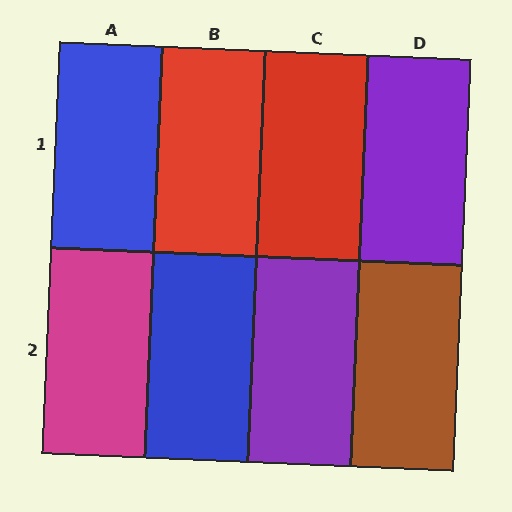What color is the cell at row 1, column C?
Red.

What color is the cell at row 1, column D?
Purple.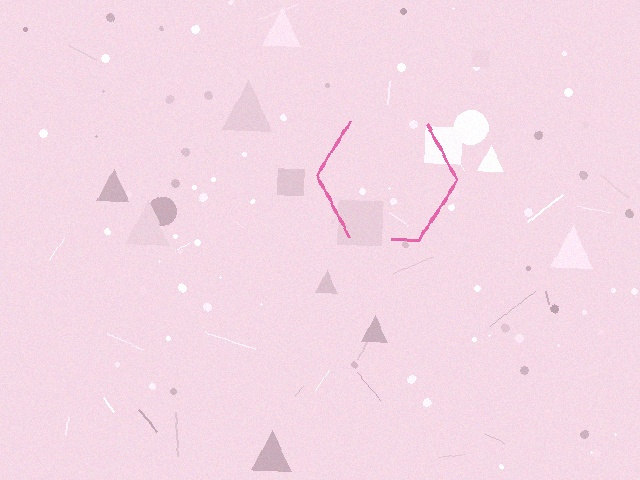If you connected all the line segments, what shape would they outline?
They would outline a hexagon.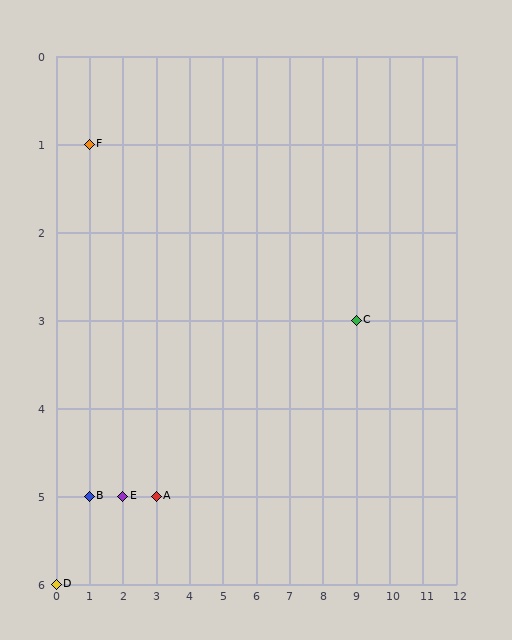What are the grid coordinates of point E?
Point E is at grid coordinates (2, 5).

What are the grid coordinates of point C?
Point C is at grid coordinates (9, 3).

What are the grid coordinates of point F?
Point F is at grid coordinates (1, 1).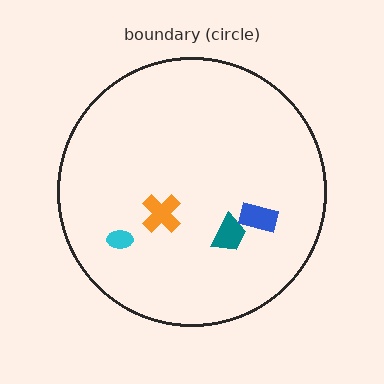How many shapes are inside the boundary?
4 inside, 0 outside.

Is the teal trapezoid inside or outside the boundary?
Inside.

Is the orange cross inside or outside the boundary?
Inside.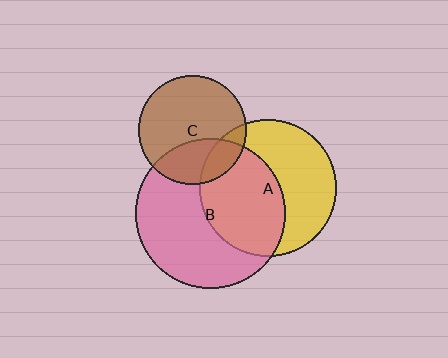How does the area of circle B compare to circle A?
Approximately 1.2 times.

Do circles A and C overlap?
Yes.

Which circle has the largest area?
Circle B (pink).